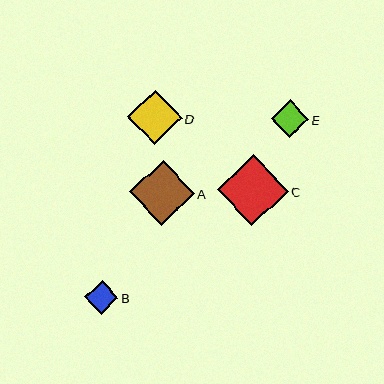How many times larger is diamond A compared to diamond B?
Diamond A is approximately 1.9 times the size of diamond B.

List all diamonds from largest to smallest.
From largest to smallest: C, A, D, E, B.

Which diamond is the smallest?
Diamond B is the smallest with a size of approximately 33 pixels.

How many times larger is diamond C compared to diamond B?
Diamond C is approximately 2.1 times the size of diamond B.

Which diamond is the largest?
Diamond C is the largest with a size of approximately 71 pixels.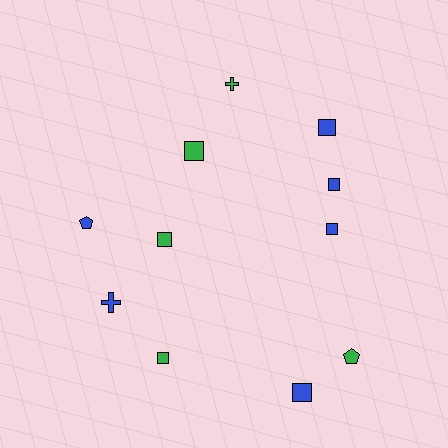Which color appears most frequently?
Blue, with 6 objects.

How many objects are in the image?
There are 11 objects.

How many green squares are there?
There are 3 green squares.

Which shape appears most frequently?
Square, with 7 objects.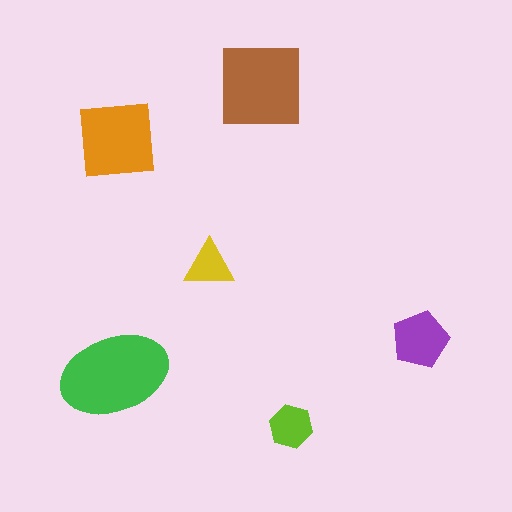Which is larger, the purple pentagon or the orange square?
The orange square.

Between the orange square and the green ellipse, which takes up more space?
The green ellipse.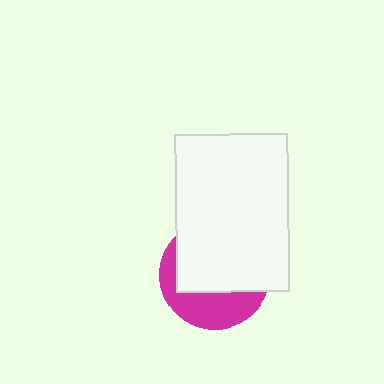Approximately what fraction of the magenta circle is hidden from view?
Roughly 63% of the magenta circle is hidden behind the white rectangle.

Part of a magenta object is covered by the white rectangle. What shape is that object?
It is a circle.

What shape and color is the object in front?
The object in front is a white rectangle.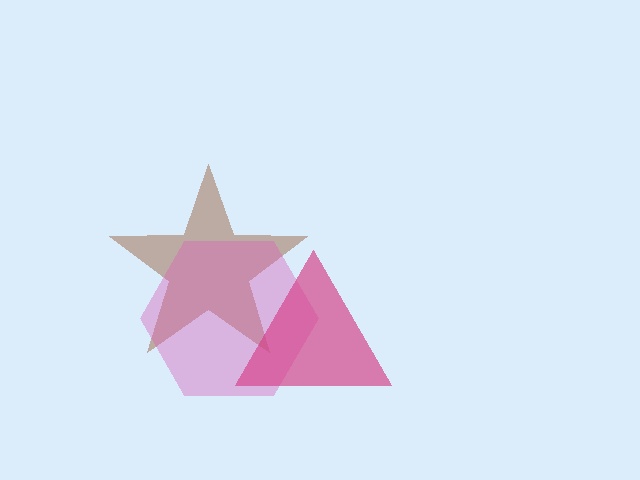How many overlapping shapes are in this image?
There are 3 overlapping shapes in the image.